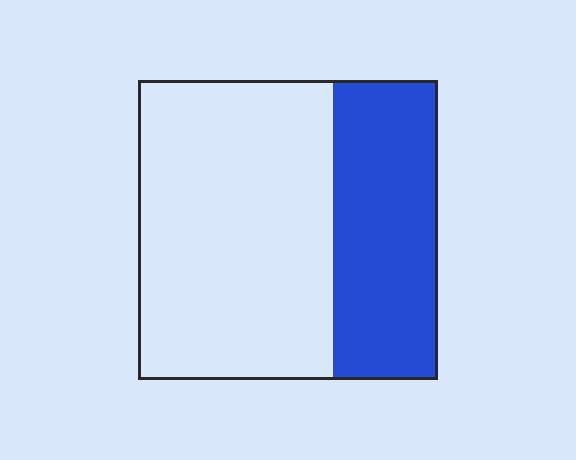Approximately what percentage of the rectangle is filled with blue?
Approximately 35%.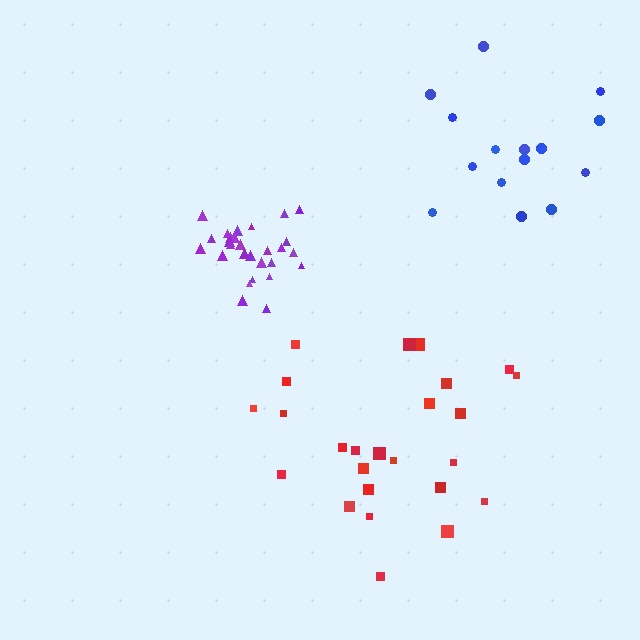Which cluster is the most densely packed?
Purple.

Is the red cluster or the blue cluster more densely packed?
Red.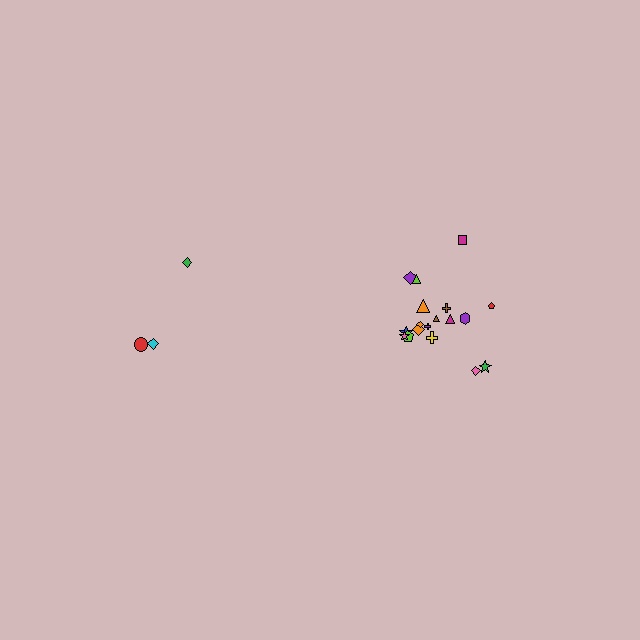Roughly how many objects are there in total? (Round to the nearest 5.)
Roughly 20 objects in total.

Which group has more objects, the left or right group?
The right group.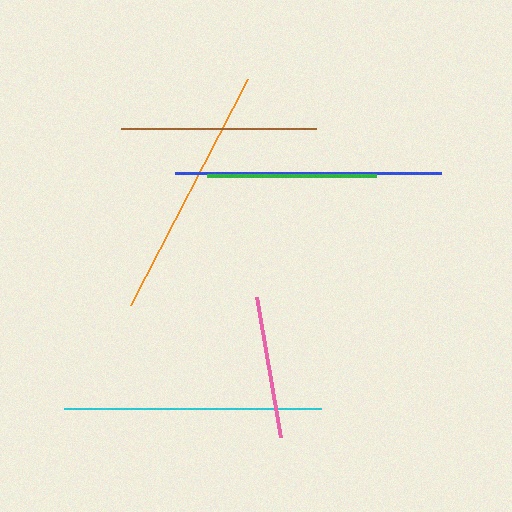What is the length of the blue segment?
The blue segment is approximately 266 pixels long.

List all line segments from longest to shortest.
From longest to shortest: blue, cyan, orange, brown, green, pink.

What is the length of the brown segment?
The brown segment is approximately 195 pixels long.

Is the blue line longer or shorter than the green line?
The blue line is longer than the green line.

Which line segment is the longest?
The blue line is the longest at approximately 266 pixels.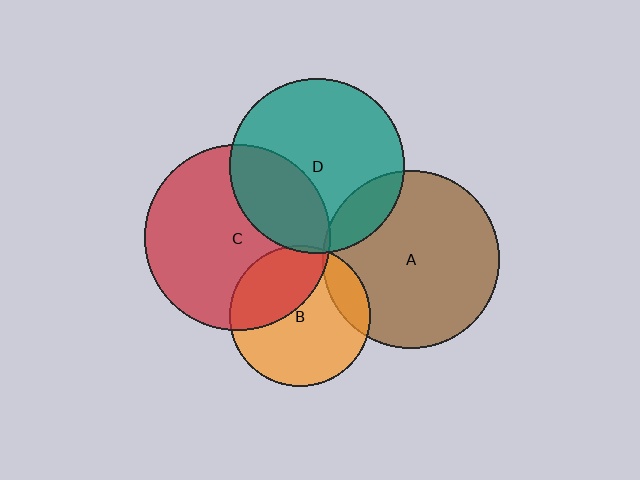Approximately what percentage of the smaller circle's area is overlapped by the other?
Approximately 15%.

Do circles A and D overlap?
Yes.